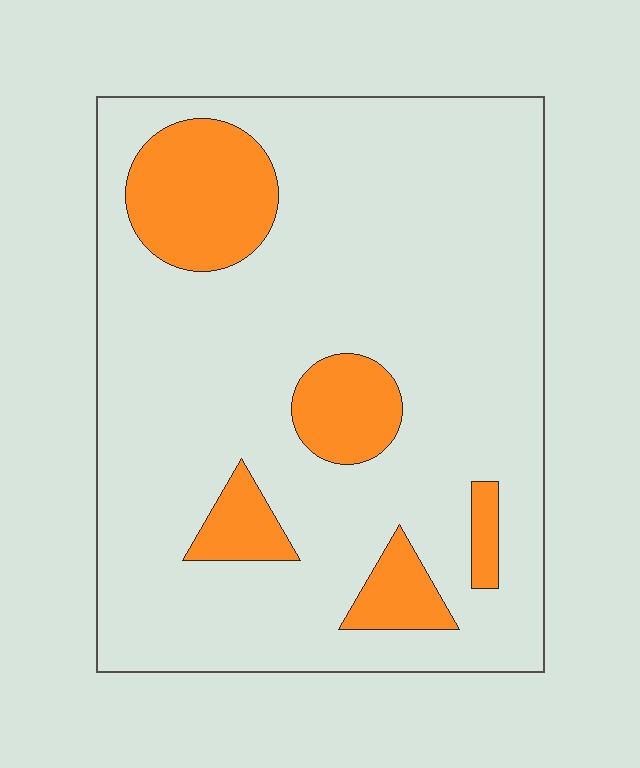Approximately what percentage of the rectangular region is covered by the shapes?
Approximately 15%.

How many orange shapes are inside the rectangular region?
5.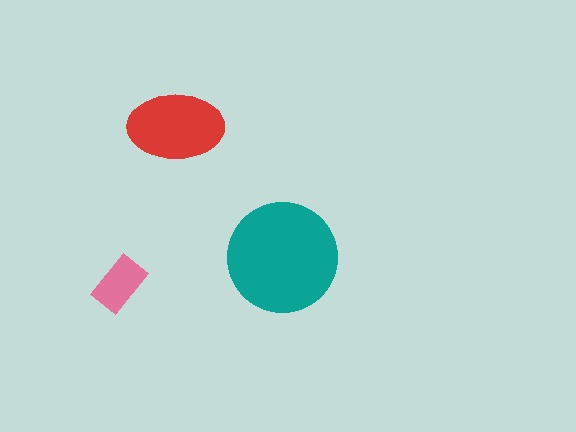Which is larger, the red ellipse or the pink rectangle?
The red ellipse.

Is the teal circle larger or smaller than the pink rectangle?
Larger.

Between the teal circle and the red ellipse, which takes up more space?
The teal circle.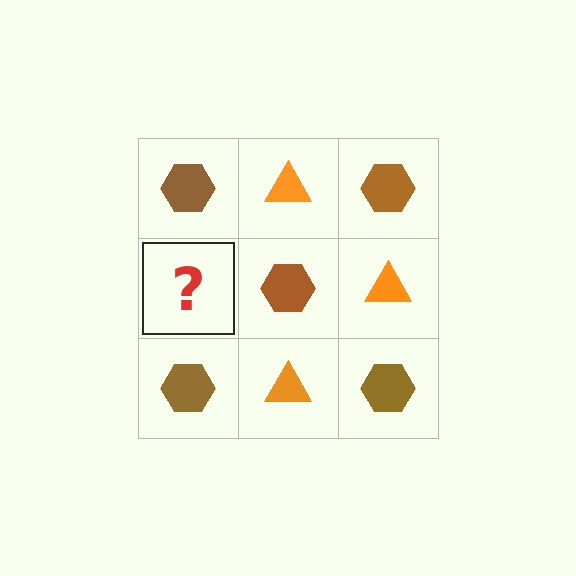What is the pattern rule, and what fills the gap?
The rule is that it alternates brown hexagon and orange triangle in a checkerboard pattern. The gap should be filled with an orange triangle.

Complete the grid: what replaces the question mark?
The question mark should be replaced with an orange triangle.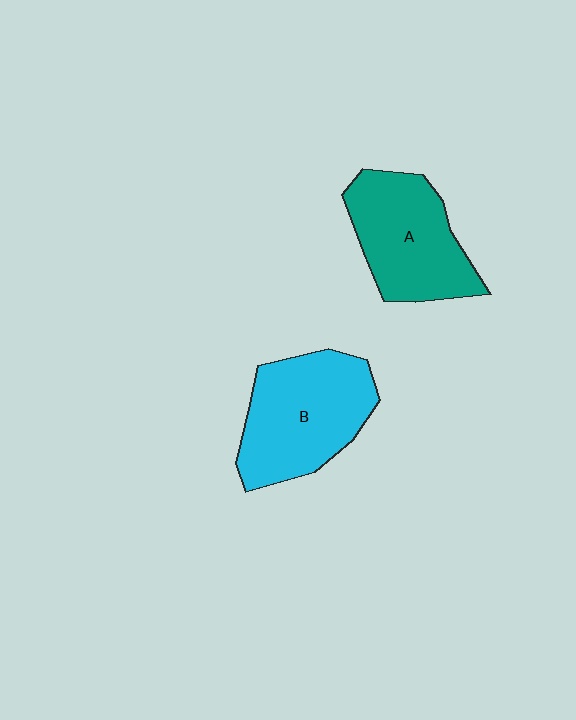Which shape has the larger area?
Shape B (cyan).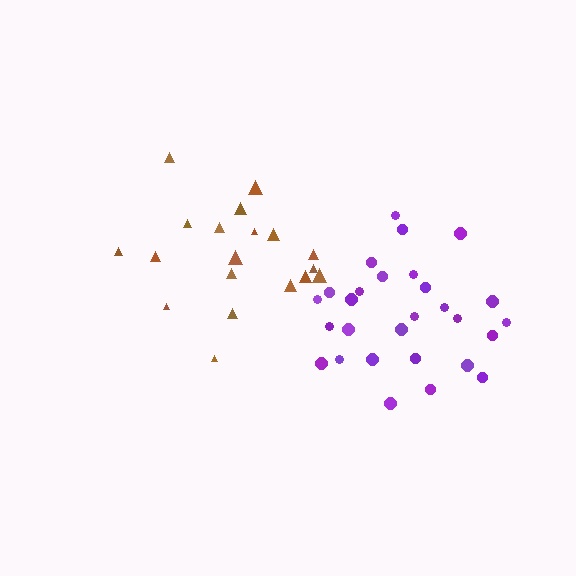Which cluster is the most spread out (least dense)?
Brown.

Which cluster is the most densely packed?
Purple.